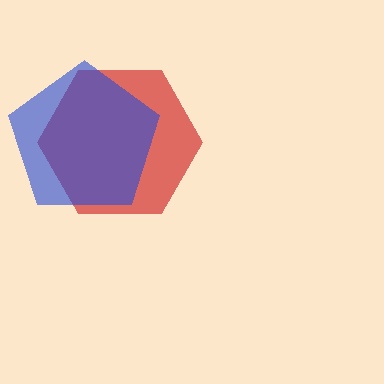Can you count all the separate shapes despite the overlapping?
Yes, there are 2 separate shapes.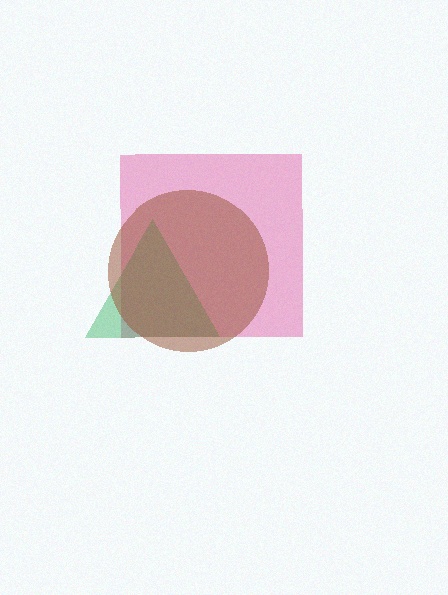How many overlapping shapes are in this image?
There are 3 overlapping shapes in the image.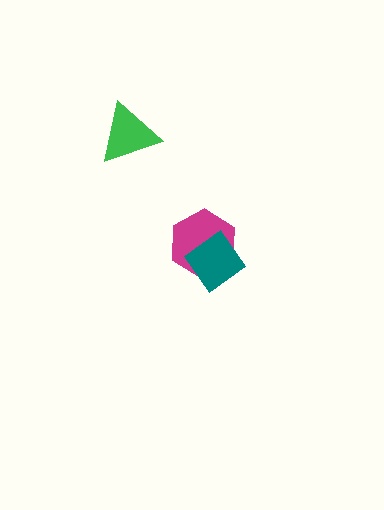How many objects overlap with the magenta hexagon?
1 object overlaps with the magenta hexagon.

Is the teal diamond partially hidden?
No, no other shape covers it.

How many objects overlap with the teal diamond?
1 object overlaps with the teal diamond.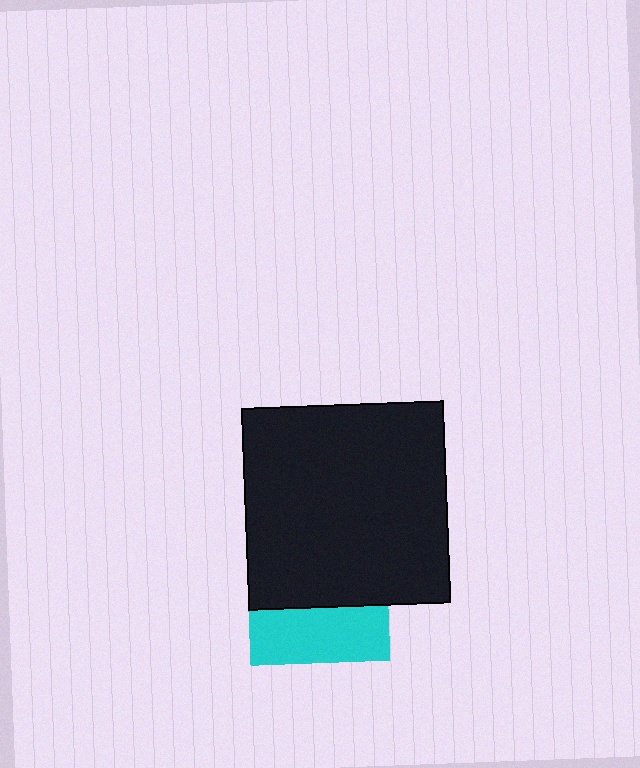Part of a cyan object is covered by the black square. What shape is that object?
It is a square.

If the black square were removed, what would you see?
You would see the complete cyan square.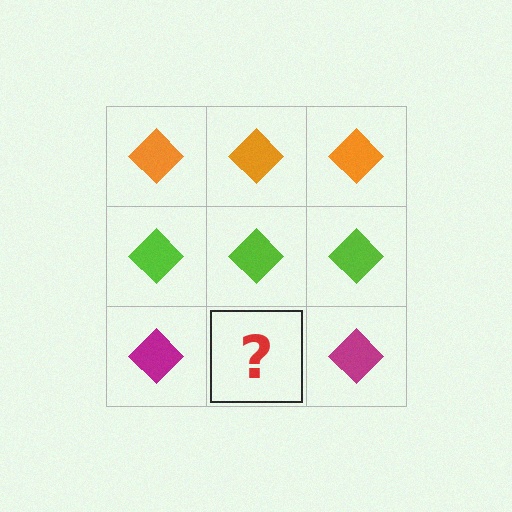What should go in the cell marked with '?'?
The missing cell should contain a magenta diamond.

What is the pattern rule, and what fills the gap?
The rule is that each row has a consistent color. The gap should be filled with a magenta diamond.